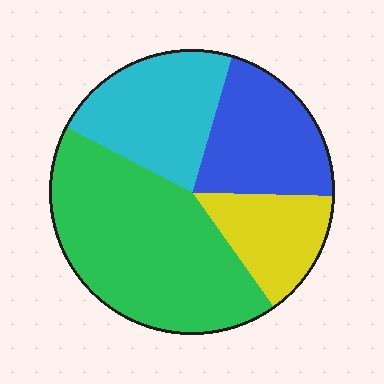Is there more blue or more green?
Green.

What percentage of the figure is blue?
Blue covers 21% of the figure.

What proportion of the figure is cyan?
Cyan covers roughly 20% of the figure.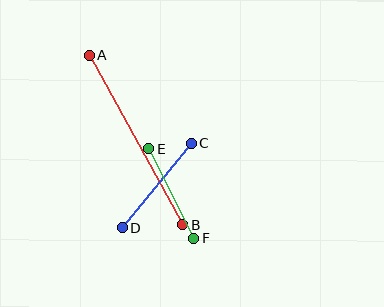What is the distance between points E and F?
The distance is approximately 100 pixels.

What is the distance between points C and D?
The distance is approximately 109 pixels.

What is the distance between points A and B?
The distance is approximately 194 pixels.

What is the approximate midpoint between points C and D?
The midpoint is at approximately (157, 185) pixels.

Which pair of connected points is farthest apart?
Points A and B are farthest apart.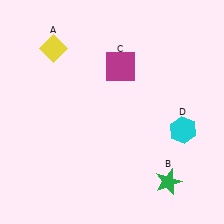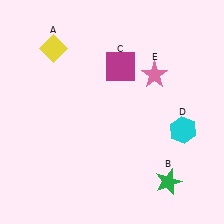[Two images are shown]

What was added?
A pink star (E) was added in Image 2.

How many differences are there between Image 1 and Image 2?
There is 1 difference between the two images.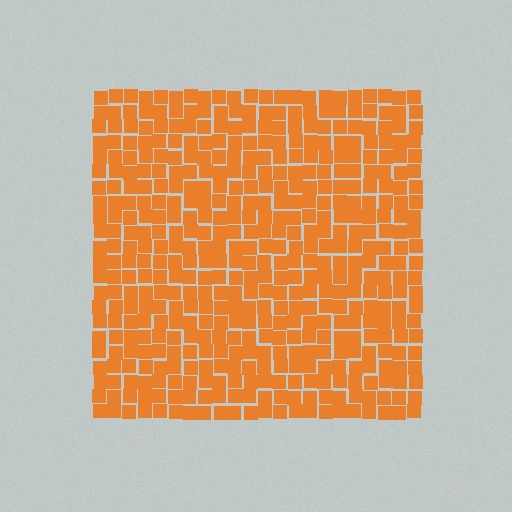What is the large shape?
The large shape is a square.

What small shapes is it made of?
It is made of small squares.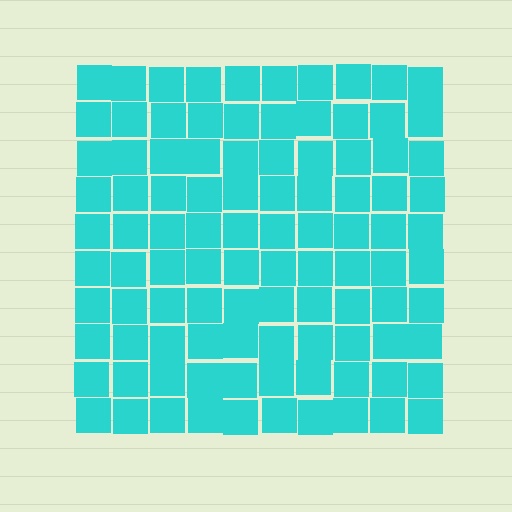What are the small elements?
The small elements are squares.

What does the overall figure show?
The overall figure shows a square.